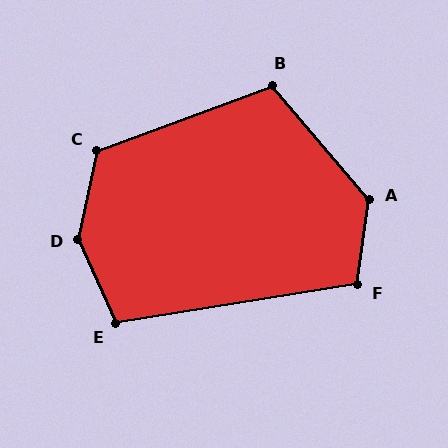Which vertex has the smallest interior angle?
E, at approximately 105 degrees.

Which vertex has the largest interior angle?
D, at approximately 144 degrees.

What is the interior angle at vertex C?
Approximately 122 degrees (obtuse).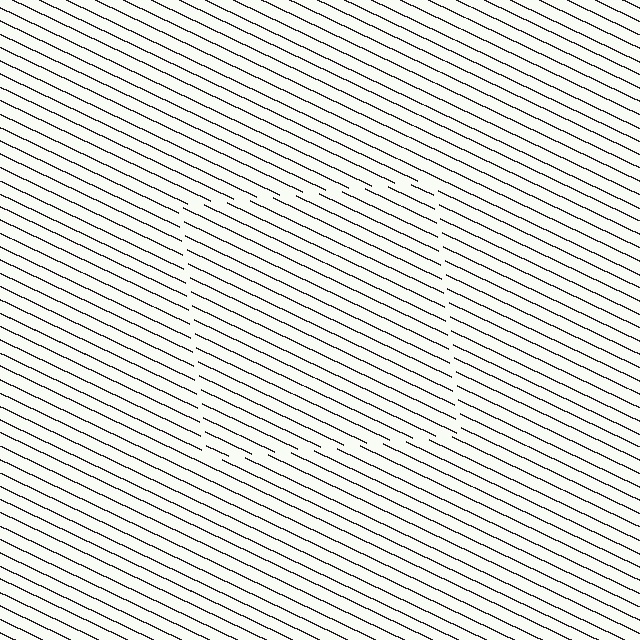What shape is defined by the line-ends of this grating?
An illusory square. The interior of the shape contains the same grating, shifted by half a period — the contour is defined by the phase discontinuity where line-ends from the inner and outer gratings abut.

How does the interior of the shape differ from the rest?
The interior of the shape contains the same grating, shifted by half a period — the contour is defined by the phase discontinuity where line-ends from the inner and outer gratings abut.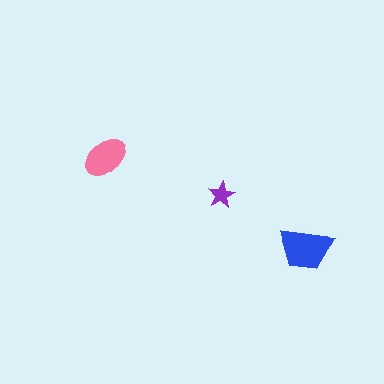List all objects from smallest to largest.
The purple star, the pink ellipse, the blue trapezoid.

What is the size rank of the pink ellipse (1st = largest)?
2nd.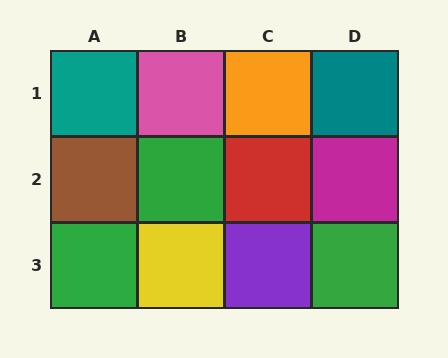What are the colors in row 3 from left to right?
Green, yellow, purple, green.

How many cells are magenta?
1 cell is magenta.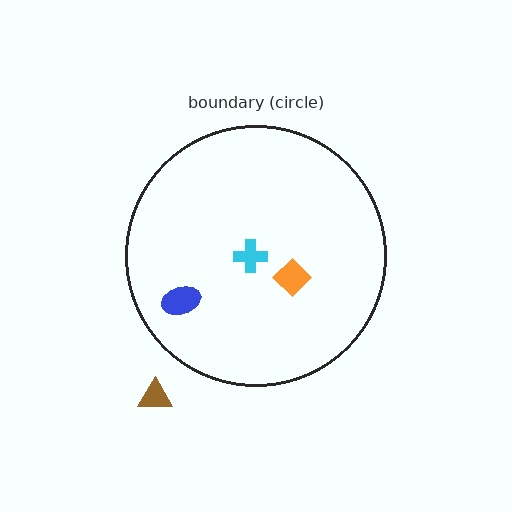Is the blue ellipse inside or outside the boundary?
Inside.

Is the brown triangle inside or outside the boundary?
Outside.